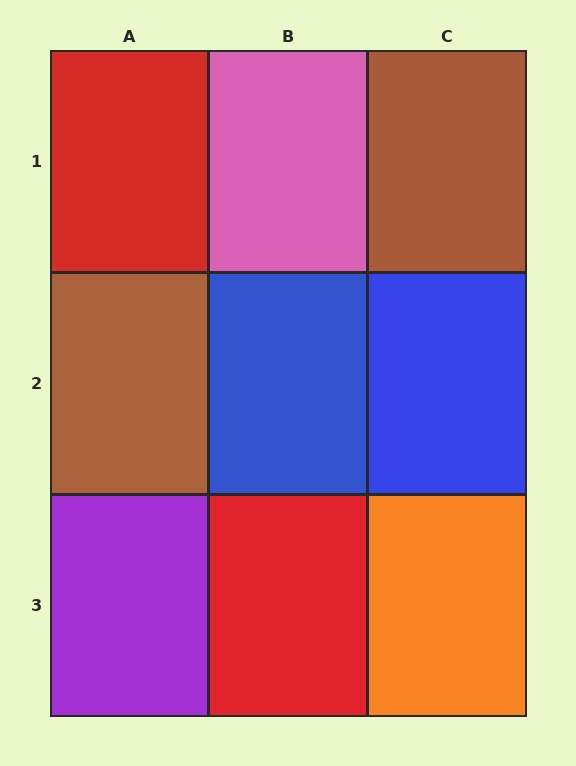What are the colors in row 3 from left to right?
Purple, red, orange.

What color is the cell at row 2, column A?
Brown.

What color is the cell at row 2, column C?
Blue.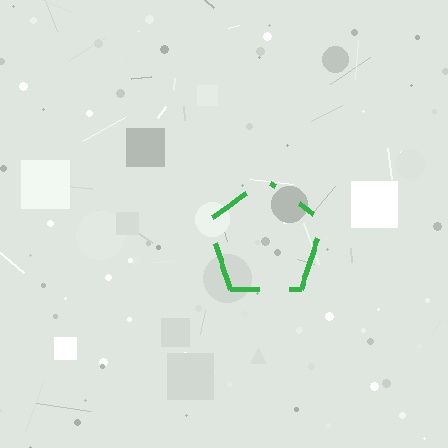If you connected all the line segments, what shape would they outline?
They would outline a pentagon.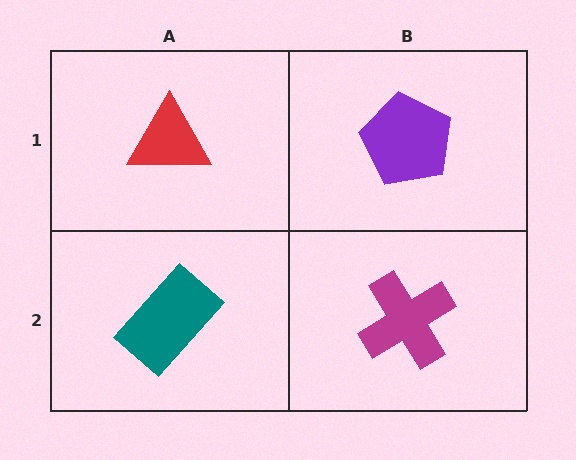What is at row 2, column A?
A teal rectangle.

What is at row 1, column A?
A red triangle.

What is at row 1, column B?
A purple pentagon.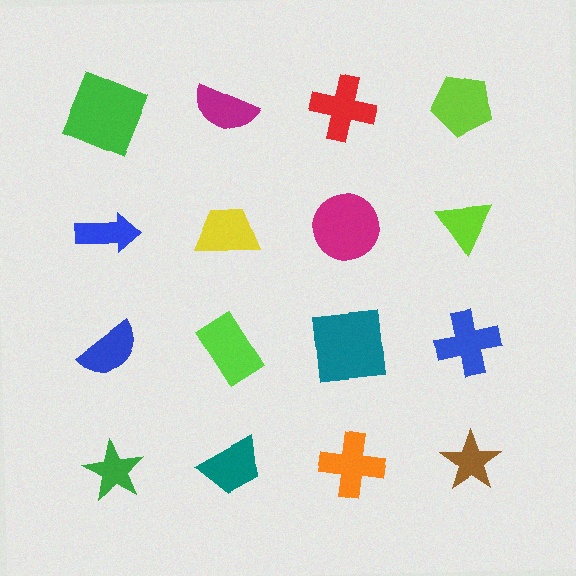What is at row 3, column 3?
A teal square.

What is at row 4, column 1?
A green star.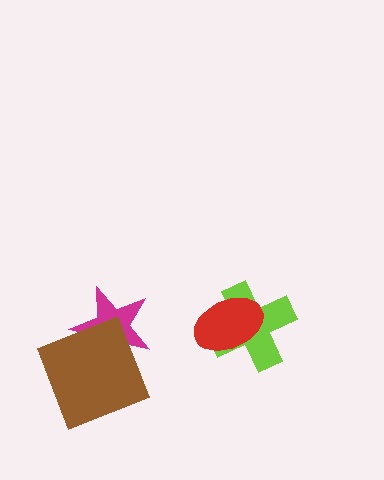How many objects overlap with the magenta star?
1 object overlaps with the magenta star.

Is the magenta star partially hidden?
Yes, it is partially covered by another shape.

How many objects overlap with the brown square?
1 object overlaps with the brown square.